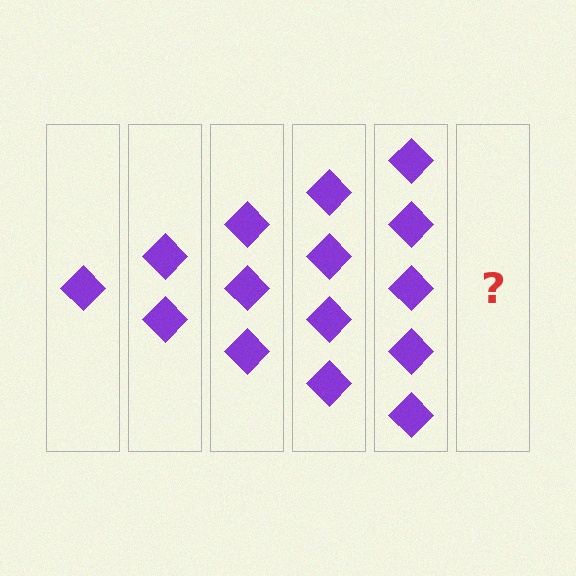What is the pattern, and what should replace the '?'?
The pattern is that each step adds one more diamond. The '?' should be 6 diamonds.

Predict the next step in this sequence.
The next step is 6 diamonds.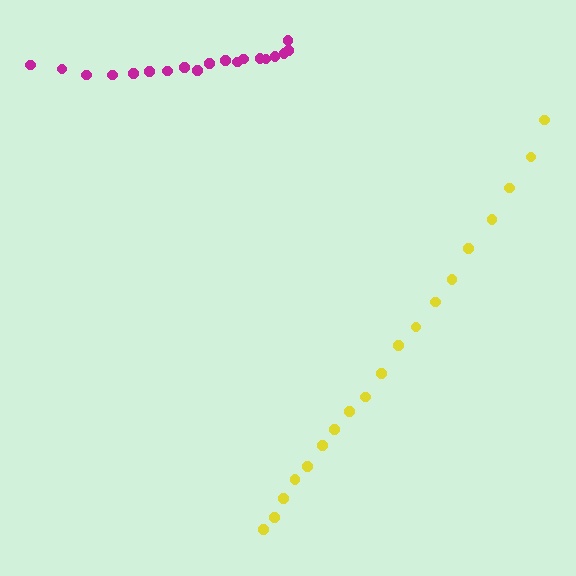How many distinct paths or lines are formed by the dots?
There are 2 distinct paths.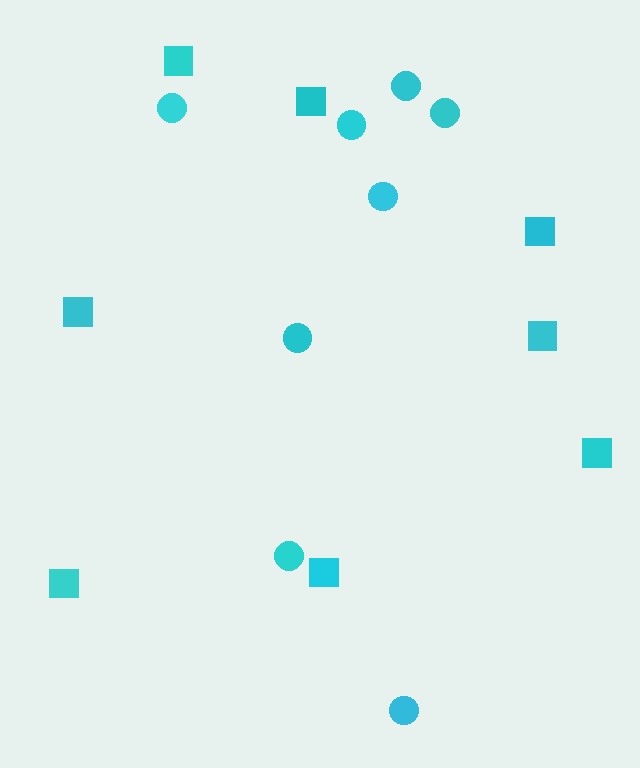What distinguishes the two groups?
There are 2 groups: one group of squares (8) and one group of circles (8).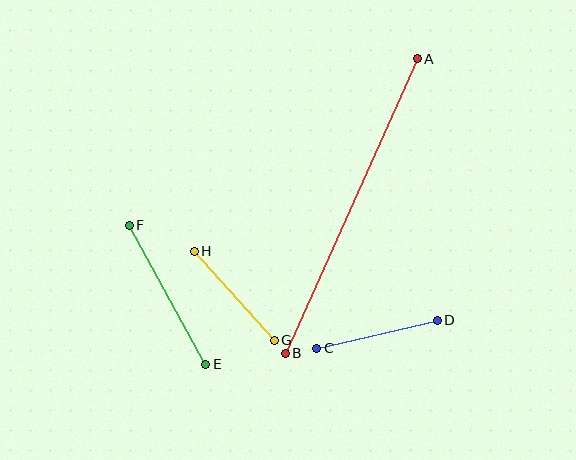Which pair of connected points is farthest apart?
Points A and B are farthest apart.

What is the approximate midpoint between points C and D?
The midpoint is at approximately (377, 334) pixels.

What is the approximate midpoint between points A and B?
The midpoint is at approximately (351, 206) pixels.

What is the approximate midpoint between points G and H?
The midpoint is at approximately (234, 296) pixels.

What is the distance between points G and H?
The distance is approximately 120 pixels.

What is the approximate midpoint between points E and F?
The midpoint is at approximately (167, 295) pixels.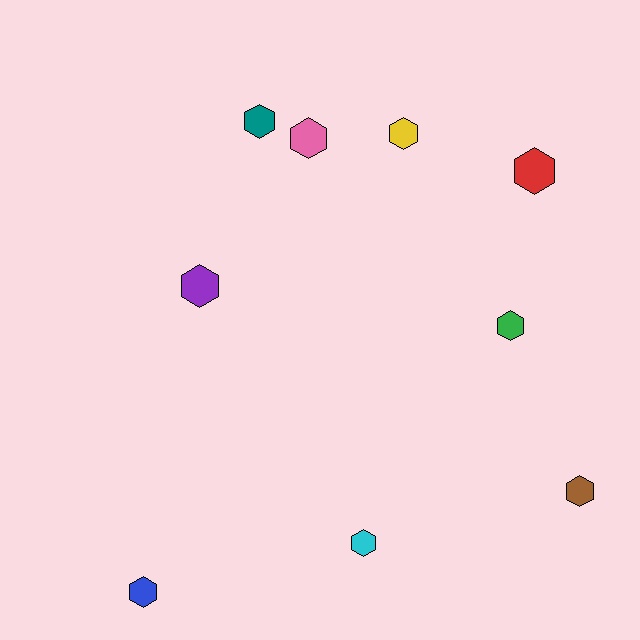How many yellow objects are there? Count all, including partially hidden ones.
There is 1 yellow object.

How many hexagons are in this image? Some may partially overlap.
There are 9 hexagons.